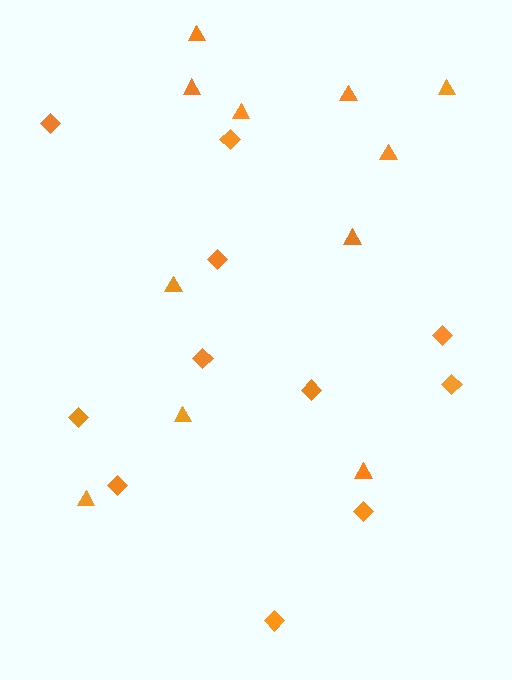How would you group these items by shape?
There are 2 groups: one group of triangles (11) and one group of diamonds (11).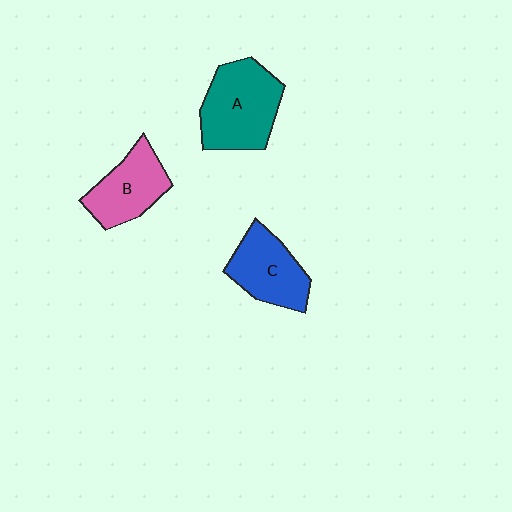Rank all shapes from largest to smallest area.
From largest to smallest: A (teal), C (blue), B (pink).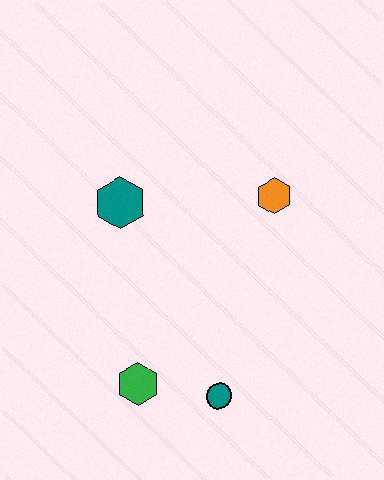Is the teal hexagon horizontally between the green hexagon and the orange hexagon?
No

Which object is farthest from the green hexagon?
The orange hexagon is farthest from the green hexagon.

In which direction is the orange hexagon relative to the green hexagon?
The orange hexagon is above the green hexagon.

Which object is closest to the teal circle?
The green hexagon is closest to the teal circle.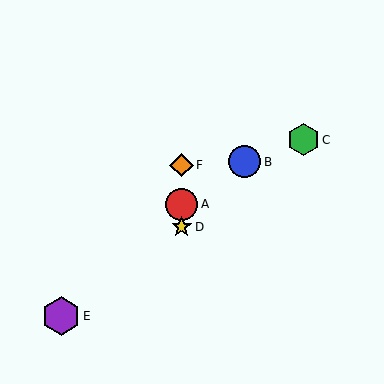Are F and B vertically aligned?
No, F is at x≈182 and B is at x≈245.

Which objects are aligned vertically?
Objects A, D, F are aligned vertically.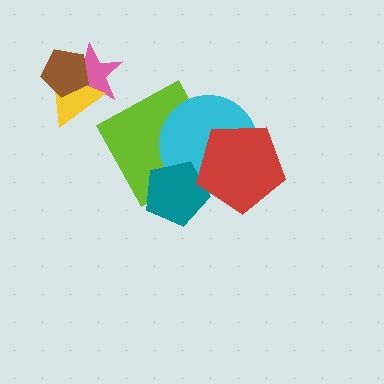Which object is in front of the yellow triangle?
The brown pentagon is in front of the yellow triangle.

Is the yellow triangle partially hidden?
Yes, it is partially covered by another shape.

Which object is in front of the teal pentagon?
The red pentagon is in front of the teal pentagon.